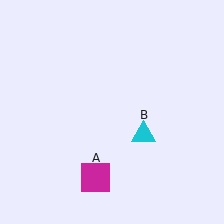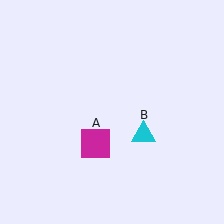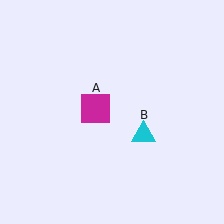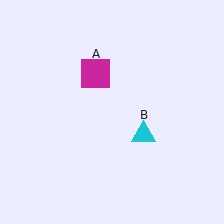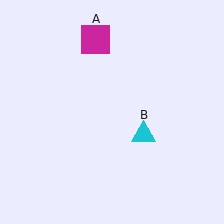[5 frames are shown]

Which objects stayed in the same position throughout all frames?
Cyan triangle (object B) remained stationary.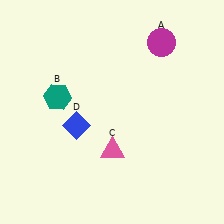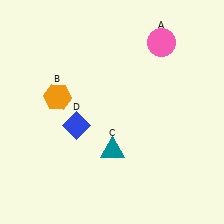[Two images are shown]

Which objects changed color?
A changed from magenta to pink. B changed from teal to orange. C changed from pink to teal.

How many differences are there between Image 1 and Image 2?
There are 3 differences between the two images.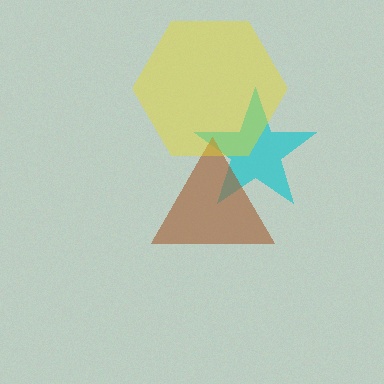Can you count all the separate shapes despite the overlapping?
Yes, there are 3 separate shapes.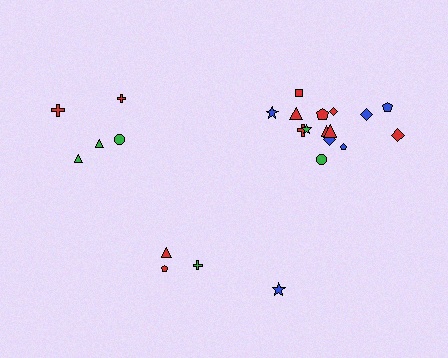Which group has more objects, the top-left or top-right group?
The top-right group.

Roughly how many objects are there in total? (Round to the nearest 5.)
Roughly 25 objects in total.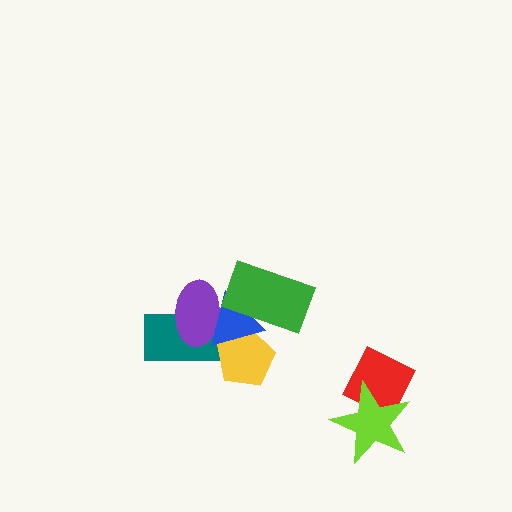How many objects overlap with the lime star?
1 object overlaps with the lime star.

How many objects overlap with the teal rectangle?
2 objects overlap with the teal rectangle.